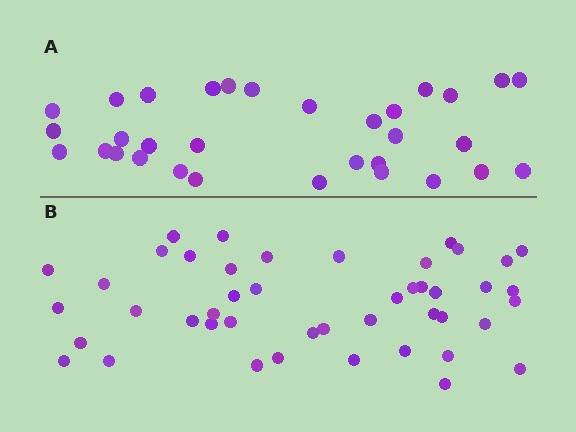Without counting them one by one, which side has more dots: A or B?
Region B (the bottom region) has more dots.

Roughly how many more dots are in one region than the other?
Region B has approximately 15 more dots than region A.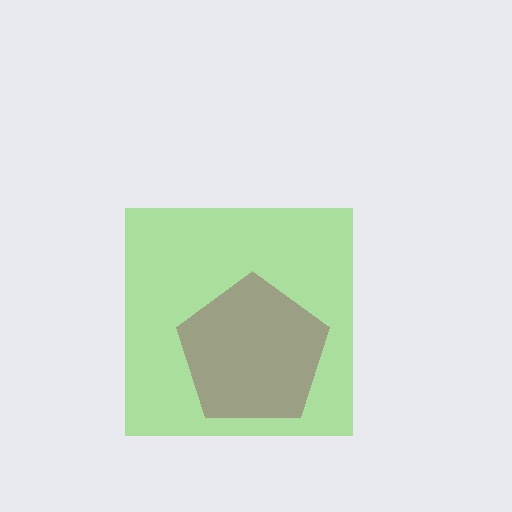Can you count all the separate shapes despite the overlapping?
Yes, there are 2 separate shapes.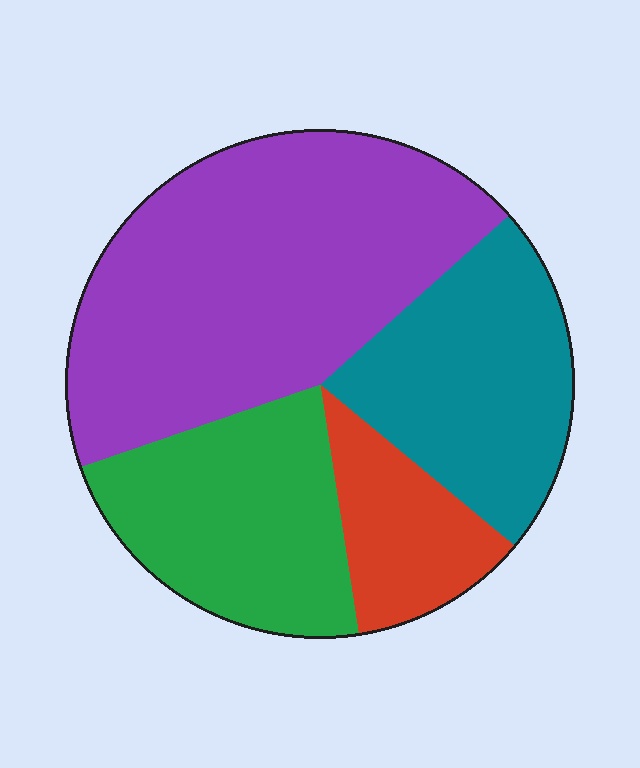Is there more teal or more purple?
Purple.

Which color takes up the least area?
Red, at roughly 10%.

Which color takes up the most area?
Purple, at roughly 45%.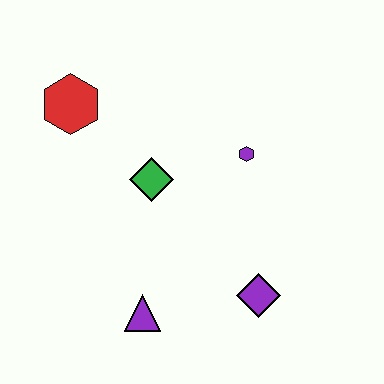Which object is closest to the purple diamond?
The purple triangle is closest to the purple diamond.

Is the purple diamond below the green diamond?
Yes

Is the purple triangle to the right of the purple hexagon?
No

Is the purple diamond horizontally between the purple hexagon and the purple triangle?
No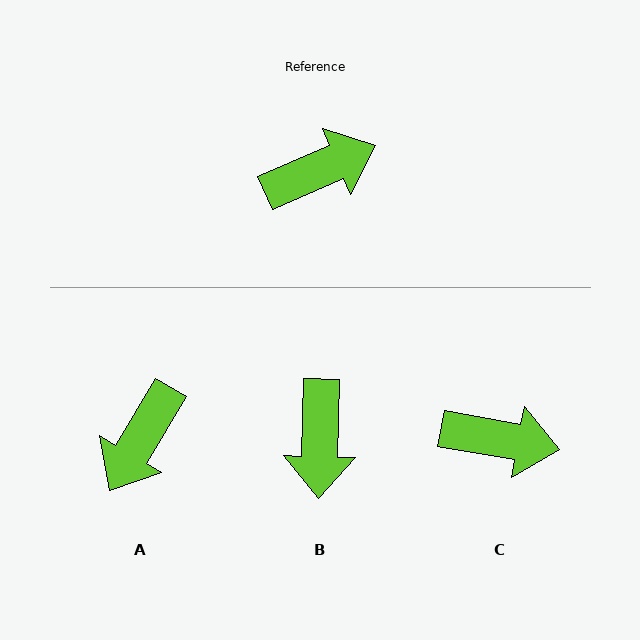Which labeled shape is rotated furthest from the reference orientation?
A, about 144 degrees away.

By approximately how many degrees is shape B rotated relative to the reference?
Approximately 115 degrees clockwise.